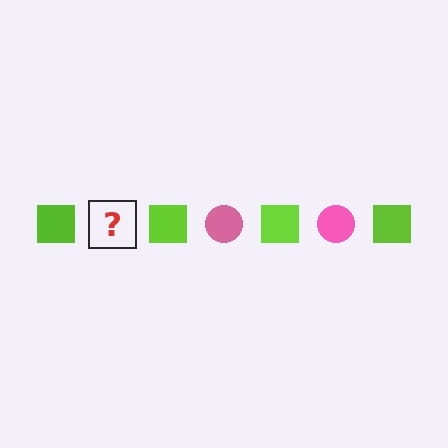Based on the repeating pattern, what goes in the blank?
The blank should be a pink circle.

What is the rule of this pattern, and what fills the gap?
The rule is that the pattern alternates between lime square and pink circle. The gap should be filled with a pink circle.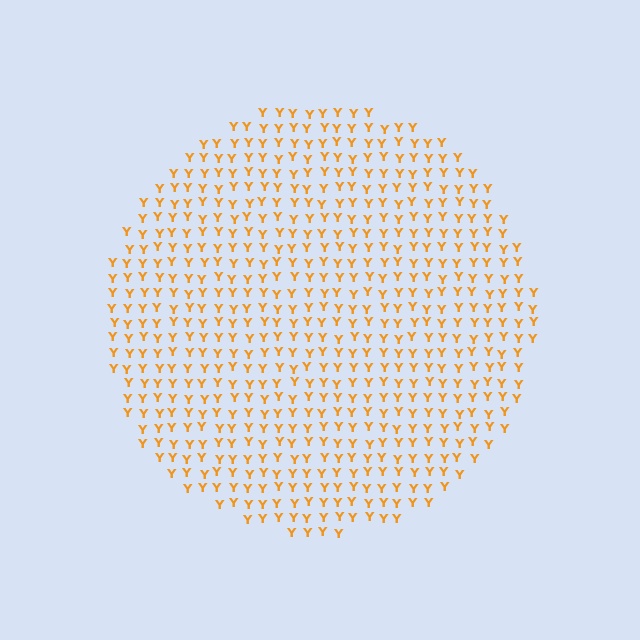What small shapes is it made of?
It is made of small letter Y's.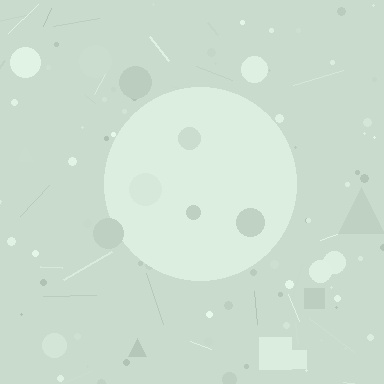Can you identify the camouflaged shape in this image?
The camouflaged shape is a circle.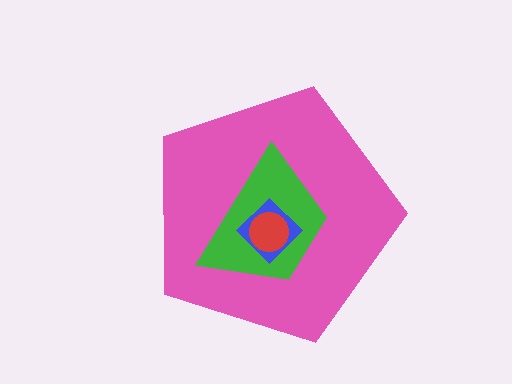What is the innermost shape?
The red circle.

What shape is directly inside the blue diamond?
The red circle.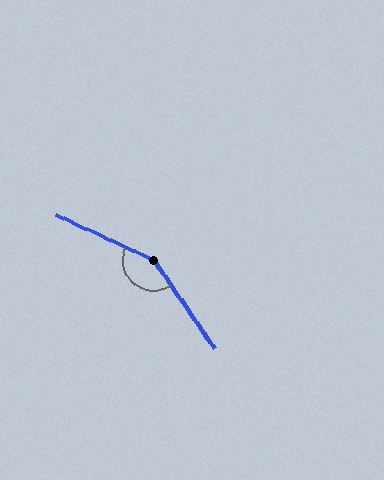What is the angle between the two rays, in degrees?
Approximately 149 degrees.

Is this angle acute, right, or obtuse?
It is obtuse.